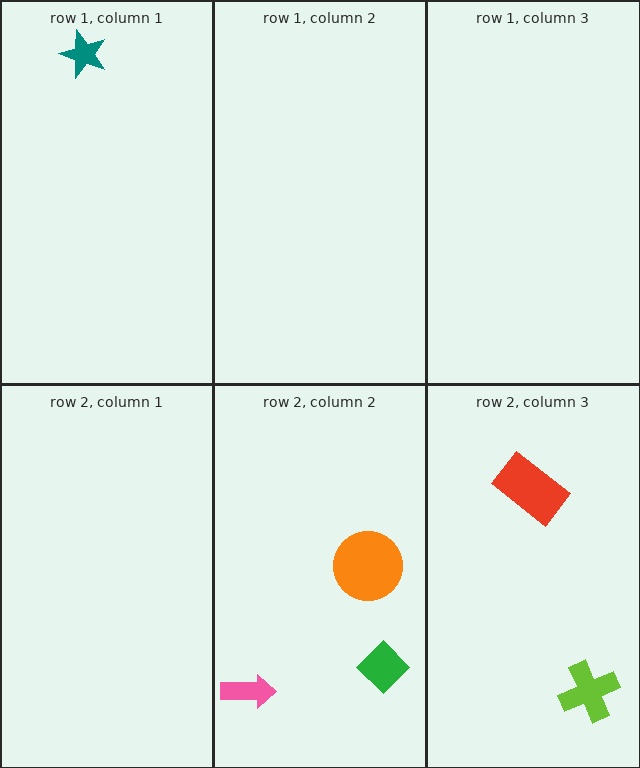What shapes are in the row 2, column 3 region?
The red rectangle, the lime cross.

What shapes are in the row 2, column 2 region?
The green diamond, the orange circle, the pink arrow.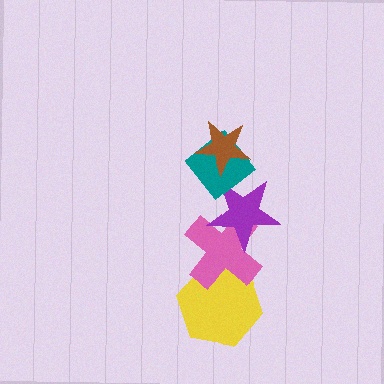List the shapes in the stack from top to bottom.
From top to bottom: the brown star, the teal diamond, the purple star, the pink cross, the yellow hexagon.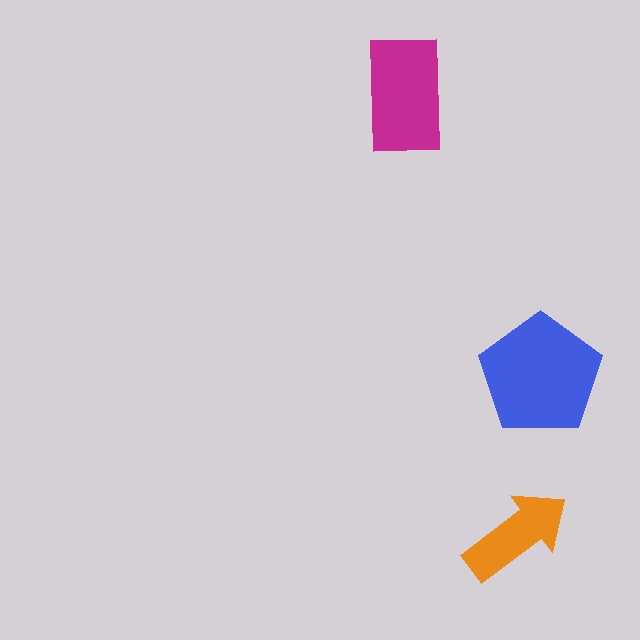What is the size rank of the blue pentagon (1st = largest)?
1st.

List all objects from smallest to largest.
The orange arrow, the magenta rectangle, the blue pentagon.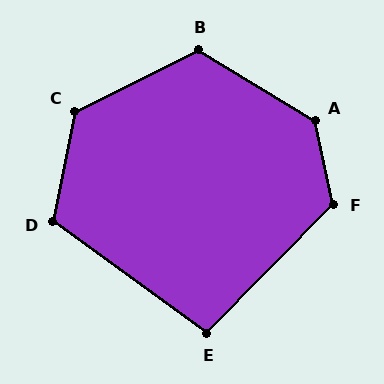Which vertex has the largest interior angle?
A, at approximately 134 degrees.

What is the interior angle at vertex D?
Approximately 115 degrees (obtuse).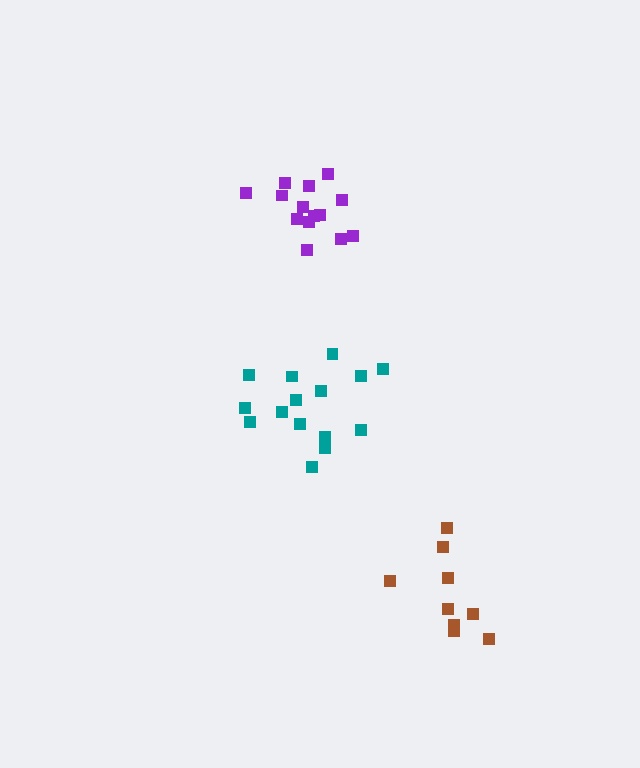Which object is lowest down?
The brown cluster is bottommost.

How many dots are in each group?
Group 1: 14 dots, Group 2: 15 dots, Group 3: 9 dots (38 total).